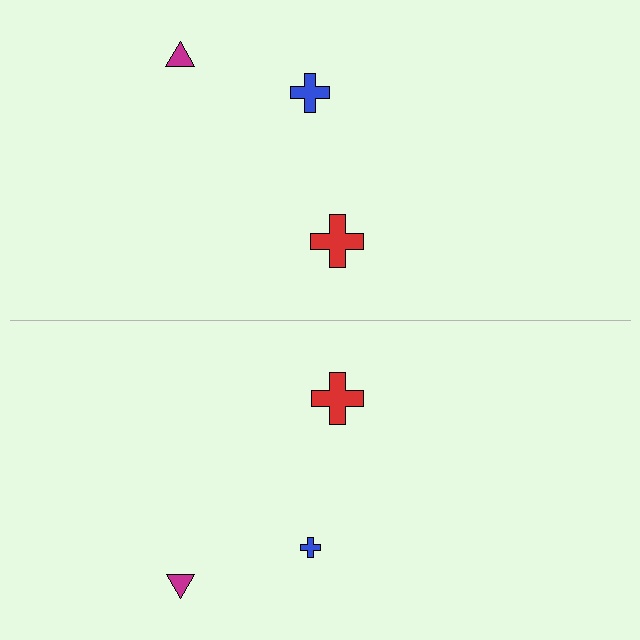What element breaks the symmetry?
The blue cross on the bottom side has a different size than its mirror counterpart.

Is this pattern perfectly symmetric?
No, the pattern is not perfectly symmetric. The blue cross on the bottom side has a different size than its mirror counterpart.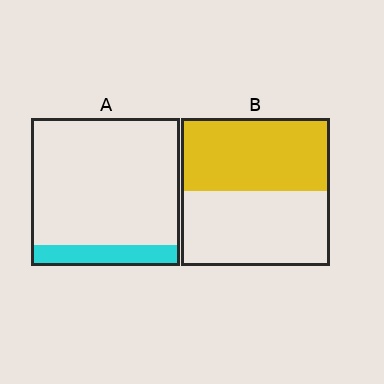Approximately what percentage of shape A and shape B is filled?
A is approximately 15% and B is approximately 50%.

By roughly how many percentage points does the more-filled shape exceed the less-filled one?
By roughly 35 percentage points (B over A).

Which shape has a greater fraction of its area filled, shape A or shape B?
Shape B.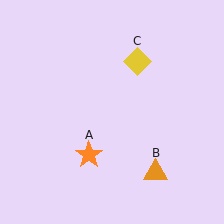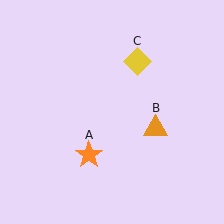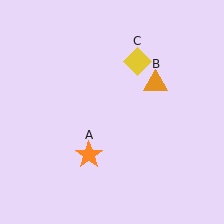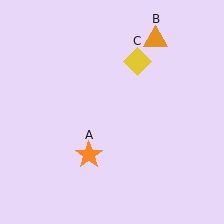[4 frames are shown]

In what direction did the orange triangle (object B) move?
The orange triangle (object B) moved up.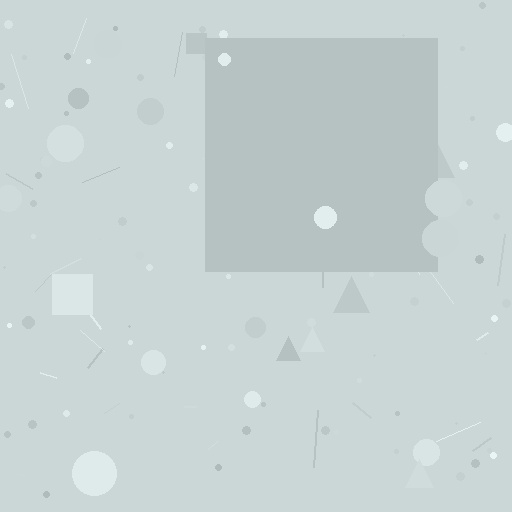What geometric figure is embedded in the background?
A square is embedded in the background.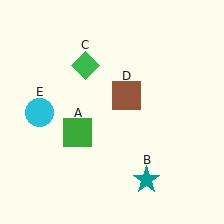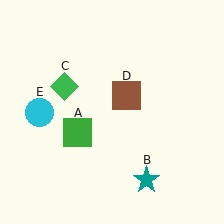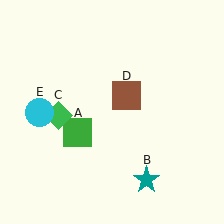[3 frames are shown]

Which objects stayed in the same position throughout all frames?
Green square (object A) and teal star (object B) and brown square (object D) and cyan circle (object E) remained stationary.